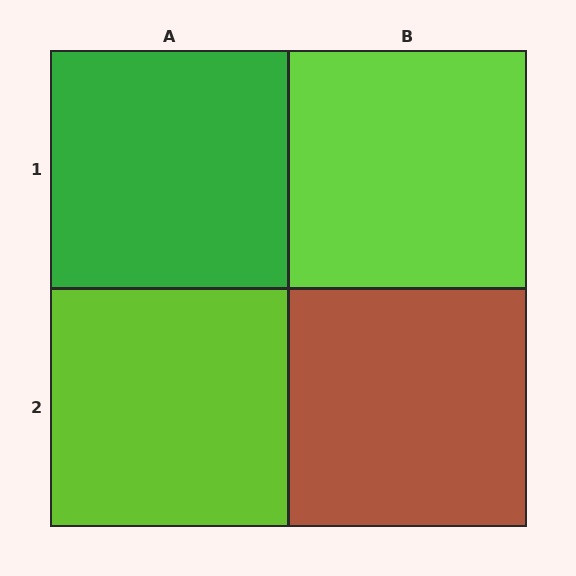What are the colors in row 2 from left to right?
Lime, brown.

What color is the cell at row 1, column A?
Green.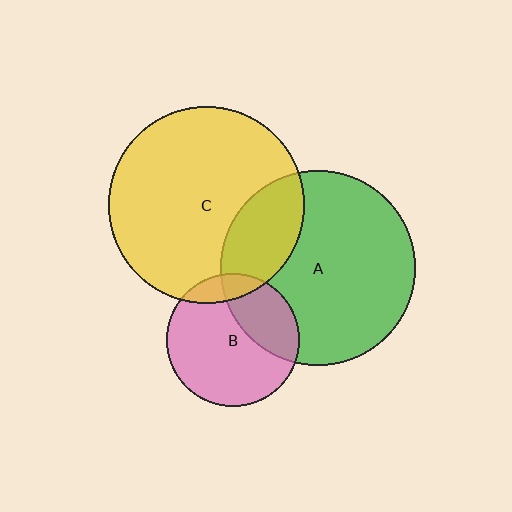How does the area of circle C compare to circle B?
Approximately 2.2 times.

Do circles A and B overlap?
Yes.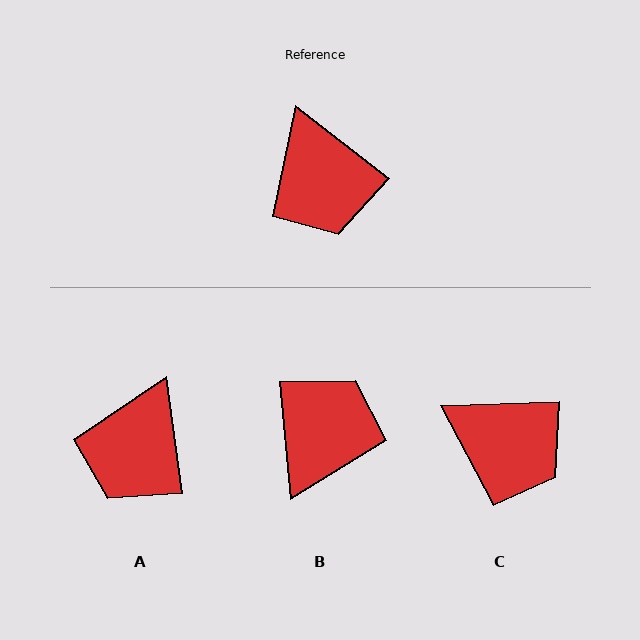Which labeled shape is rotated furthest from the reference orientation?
B, about 133 degrees away.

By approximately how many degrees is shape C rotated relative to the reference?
Approximately 40 degrees counter-clockwise.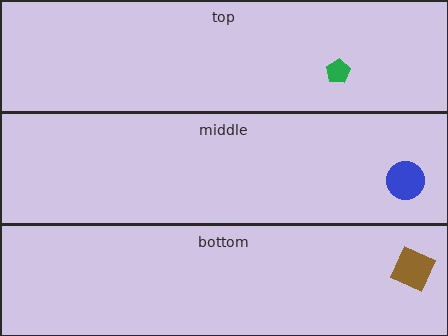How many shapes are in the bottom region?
2.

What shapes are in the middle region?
The blue circle.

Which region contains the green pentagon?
The top region.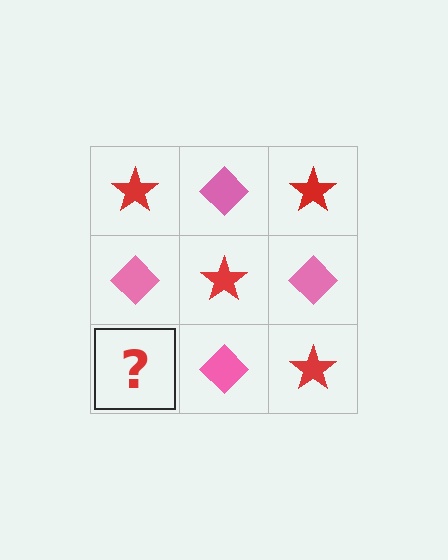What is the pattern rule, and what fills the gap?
The rule is that it alternates red star and pink diamond in a checkerboard pattern. The gap should be filled with a red star.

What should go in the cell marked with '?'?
The missing cell should contain a red star.